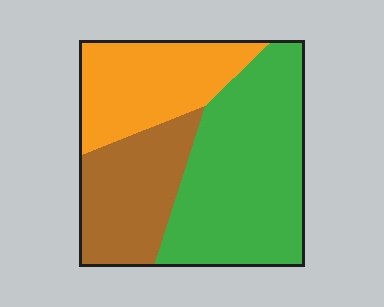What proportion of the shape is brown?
Brown takes up about one quarter (1/4) of the shape.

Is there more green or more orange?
Green.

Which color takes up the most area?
Green, at roughly 50%.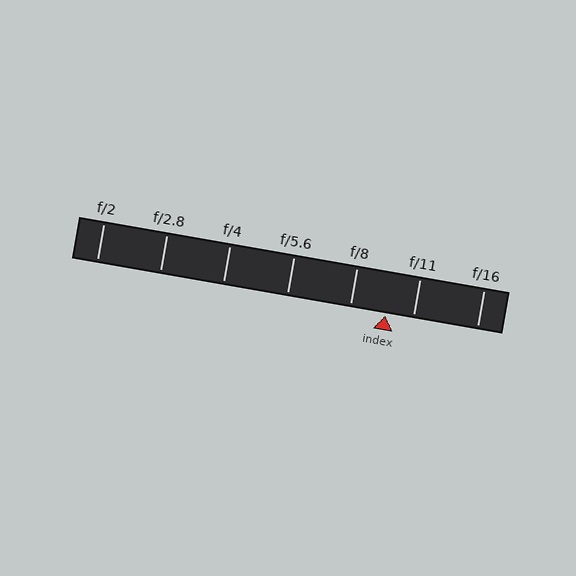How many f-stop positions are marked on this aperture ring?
There are 7 f-stop positions marked.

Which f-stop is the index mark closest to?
The index mark is closest to f/11.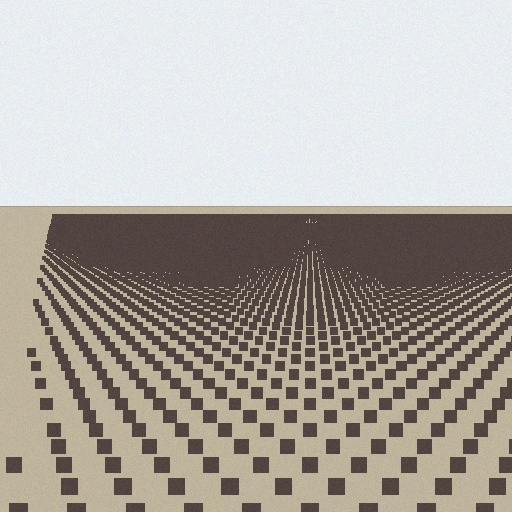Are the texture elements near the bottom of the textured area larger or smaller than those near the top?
Larger. Near the bottom, elements are closer to the viewer and appear at a bigger on-screen size.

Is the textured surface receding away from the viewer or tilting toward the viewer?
The surface is receding away from the viewer. Texture elements get smaller and denser toward the top.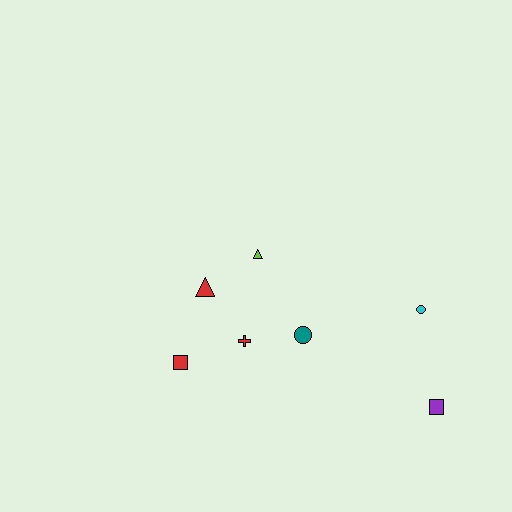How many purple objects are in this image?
There is 1 purple object.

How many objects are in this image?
There are 7 objects.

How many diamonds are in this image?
There are no diamonds.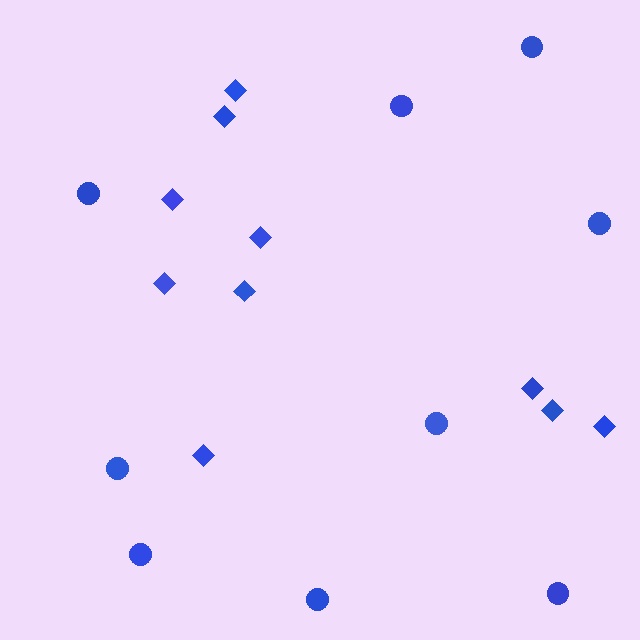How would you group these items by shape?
There are 2 groups: one group of circles (9) and one group of diamonds (10).